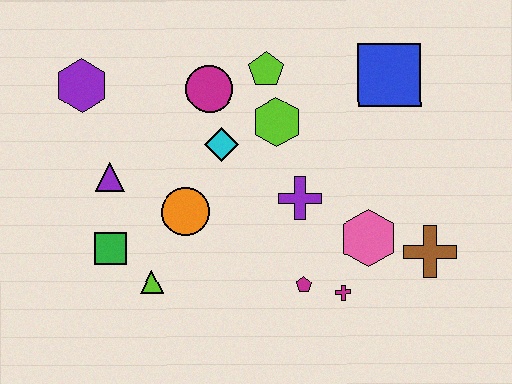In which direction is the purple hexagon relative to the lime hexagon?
The purple hexagon is to the left of the lime hexagon.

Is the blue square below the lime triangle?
No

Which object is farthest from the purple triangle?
The brown cross is farthest from the purple triangle.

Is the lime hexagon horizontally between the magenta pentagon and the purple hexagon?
Yes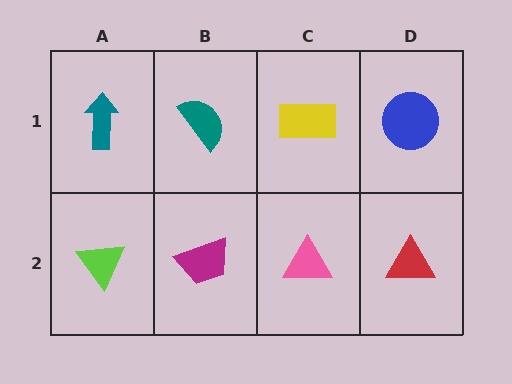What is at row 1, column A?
A teal arrow.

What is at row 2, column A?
A lime triangle.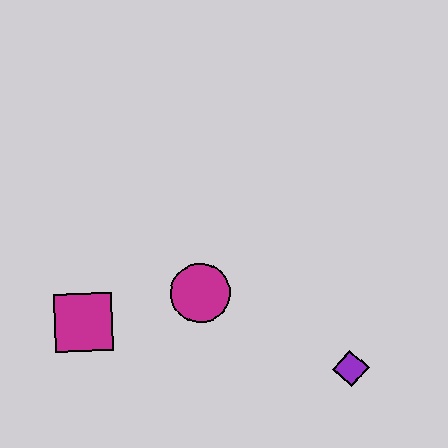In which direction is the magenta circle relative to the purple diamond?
The magenta circle is to the left of the purple diamond.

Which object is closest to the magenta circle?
The magenta square is closest to the magenta circle.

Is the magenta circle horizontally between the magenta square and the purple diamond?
Yes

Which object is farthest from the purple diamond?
The magenta square is farthest from the purple diamond.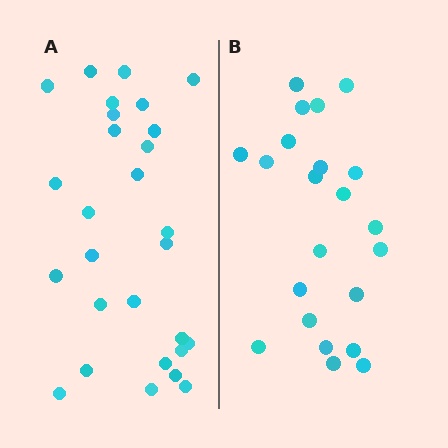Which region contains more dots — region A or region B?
Region A (the left region) has more dots.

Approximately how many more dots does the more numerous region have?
Region A has about 6 more dots than region B.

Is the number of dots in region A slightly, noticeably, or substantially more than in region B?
Region A has noticeably more, but not dramatically so. The ratio is roughly 1.3 to 1.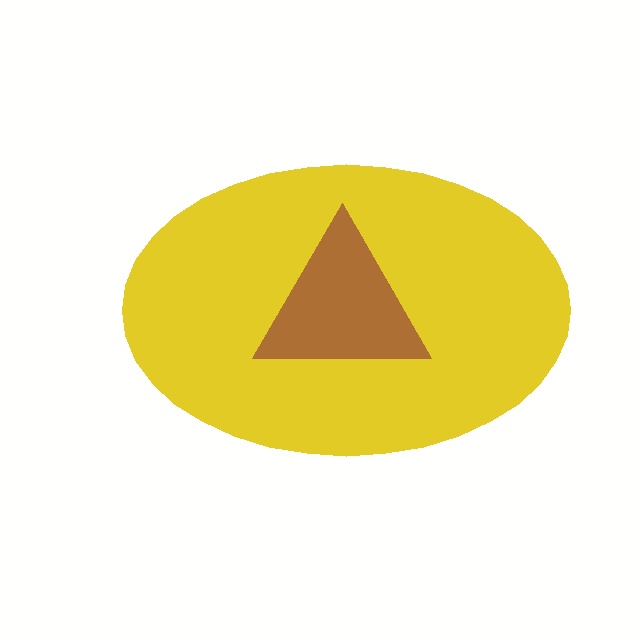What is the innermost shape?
The brown triangle.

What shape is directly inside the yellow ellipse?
The brown triangle.